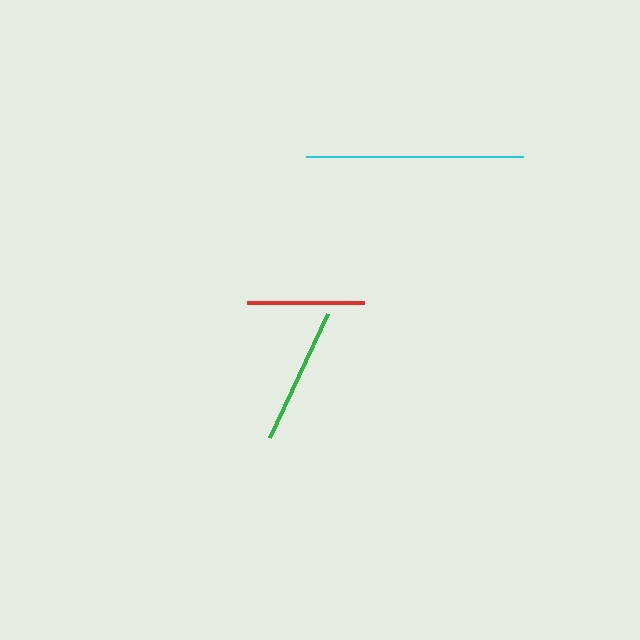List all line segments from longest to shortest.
From longest to shortest: cyan, green, red.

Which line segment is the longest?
The cyan line is the longest at approximately 216 pixels.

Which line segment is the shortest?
The red line is the shortest at approximately 118 pixels.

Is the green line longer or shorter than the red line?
The green line is longer than the red line.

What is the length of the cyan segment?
The cyan segment is approximately 216 pixels long.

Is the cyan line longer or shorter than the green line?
The cyan line is longer than the green line.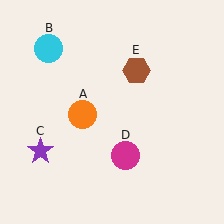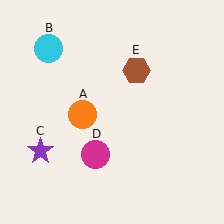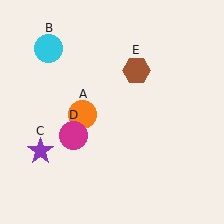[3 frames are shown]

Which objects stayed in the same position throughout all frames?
Orange circle (object A) and cyan circle (object B) and purple star (object C) and brown hexagon (object E) remained stationary.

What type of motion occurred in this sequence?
The magenta circle (object D) rotated clockwise around the center of the scene.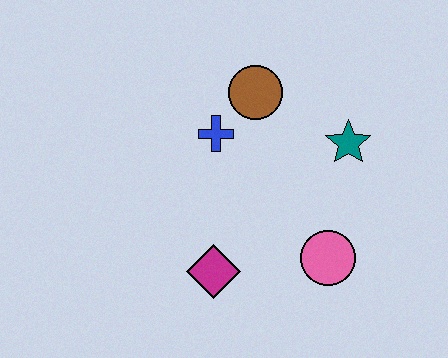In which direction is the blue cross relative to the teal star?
The blue cross is to the left of the teal star.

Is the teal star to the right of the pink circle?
Yes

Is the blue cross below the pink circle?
No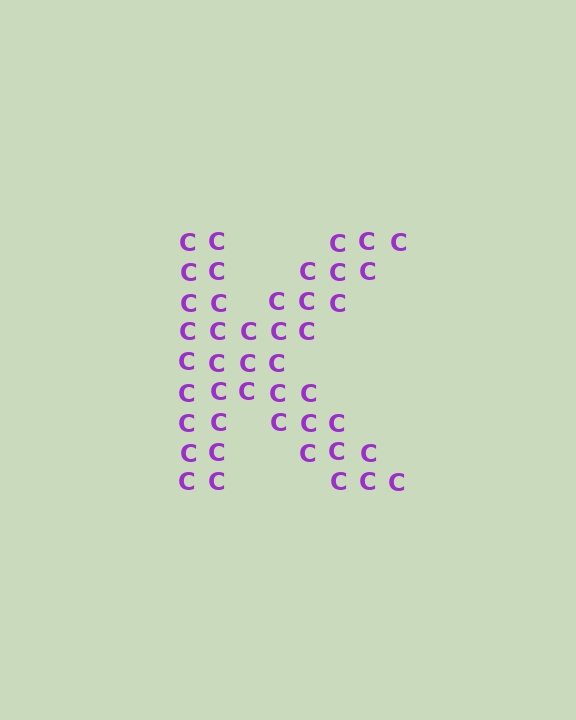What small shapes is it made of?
It is made of small letter C's.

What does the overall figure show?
The overall figure shows the letter K.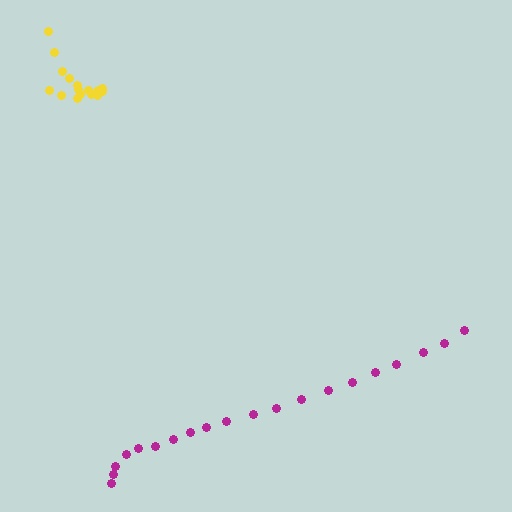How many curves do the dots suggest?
There are 2 distinct paths.